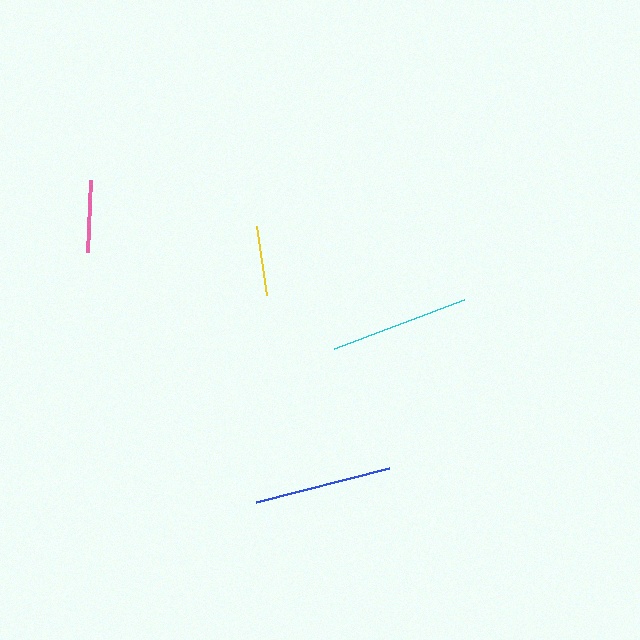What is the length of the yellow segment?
The yellow segment is approximately 70 pixels long.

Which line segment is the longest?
The cyan line is the longest at approximately 139 pixels.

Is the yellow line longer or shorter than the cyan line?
The cyan line is longer than the yellow line.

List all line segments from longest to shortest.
From longest to shortest: cyan, blue, pink, yellow.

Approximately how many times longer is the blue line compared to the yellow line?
The blue line is approximately 2.0 times the length of the yellow line.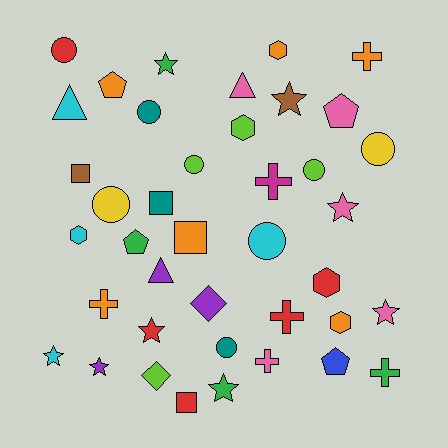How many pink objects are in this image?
There are 5 pink objects.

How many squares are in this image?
There are 4 squares.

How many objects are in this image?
There are 40 objects.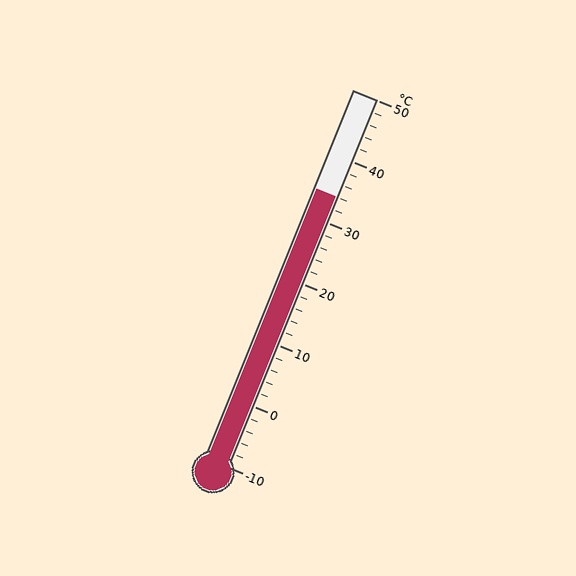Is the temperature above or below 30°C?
The temperature is above 30°C.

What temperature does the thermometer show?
The thermometer shows approximately 34°C.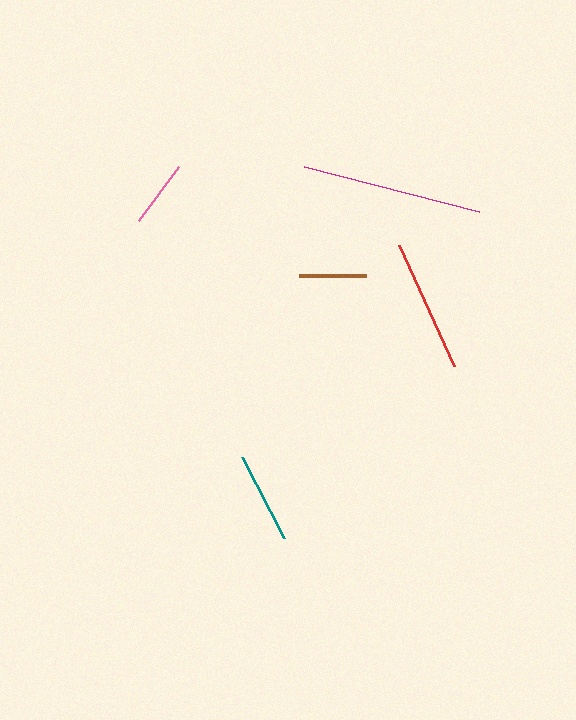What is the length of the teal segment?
The teal segment is approximately 90 pixels long.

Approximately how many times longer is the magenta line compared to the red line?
The magenta line is approximately 1.4 times the length of the red line.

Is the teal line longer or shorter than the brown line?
The teal line is longer than the brown line.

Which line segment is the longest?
The magenta line is the longest at approximately 181 pixels.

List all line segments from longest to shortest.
From longest to shortest: magenta, red, teal, pink, brown.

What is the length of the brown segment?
The brown segment is approximately 67 pixels long.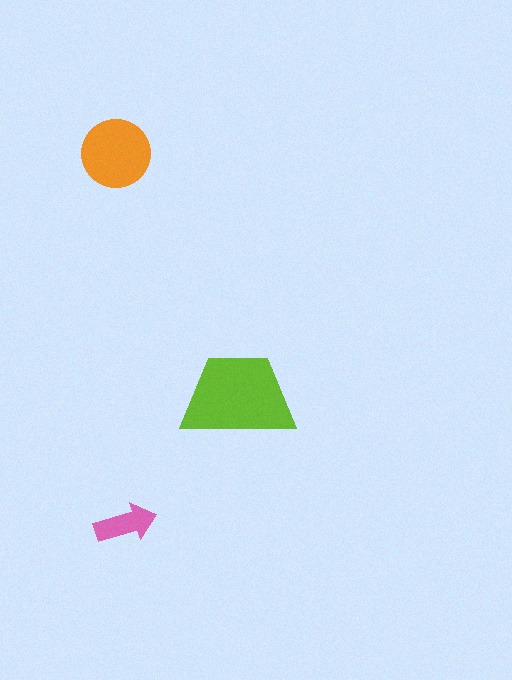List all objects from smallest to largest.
The pink arrow, the orange circle, the lime trapezoid.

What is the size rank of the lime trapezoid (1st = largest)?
1st.